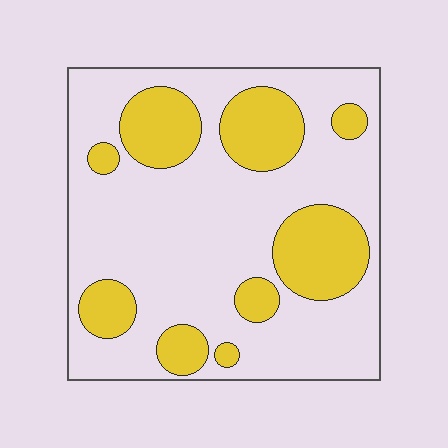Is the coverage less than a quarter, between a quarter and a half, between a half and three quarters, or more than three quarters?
Between a quarter and a half.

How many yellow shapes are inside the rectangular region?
9.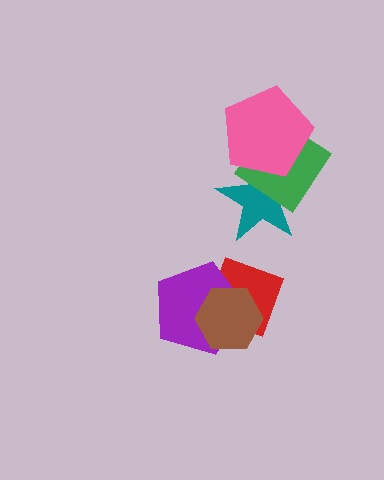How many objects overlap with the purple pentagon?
2 objects overlap with the purple pentagon.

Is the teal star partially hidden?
Yes, it is partially covered by another shape.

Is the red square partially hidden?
Yes, it is partially covered by another shape.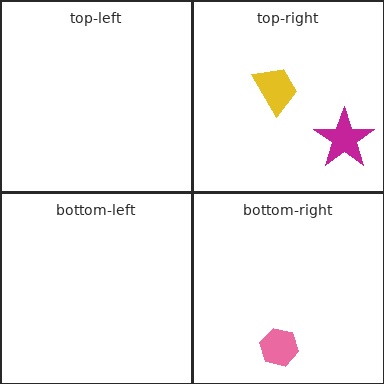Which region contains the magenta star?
The top-right region.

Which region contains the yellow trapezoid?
The top-right region.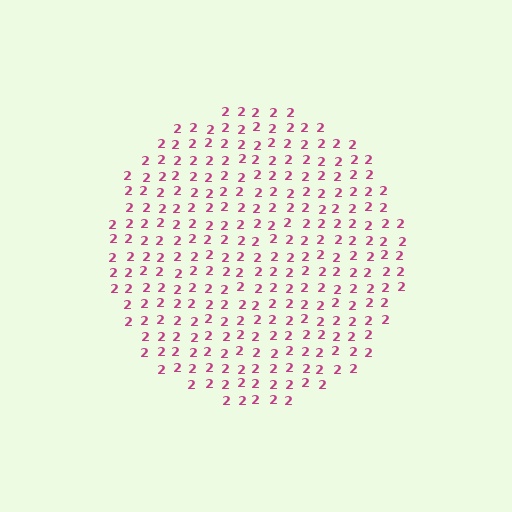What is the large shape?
The large shape is a circle.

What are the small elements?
The small elements are digit 2's.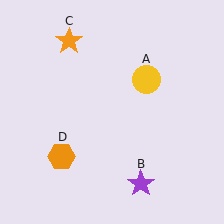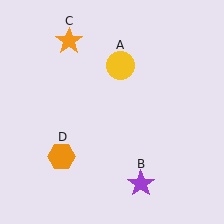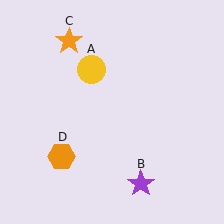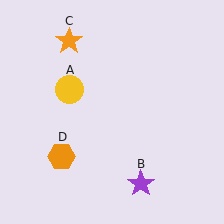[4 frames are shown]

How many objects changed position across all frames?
1 object changed position: yellow circle (object A).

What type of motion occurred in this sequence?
The yellow circle (object A) rotated counterclockwise around the center of the scene.